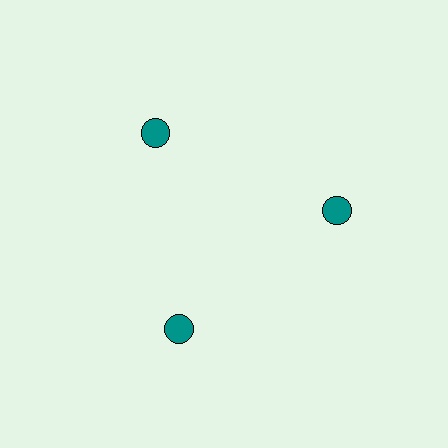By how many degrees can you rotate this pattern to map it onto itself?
The pattern maps onto itself every 120 degrees of rotation.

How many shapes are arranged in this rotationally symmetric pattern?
There are 3 shapes, arranged in 3 groups of 1.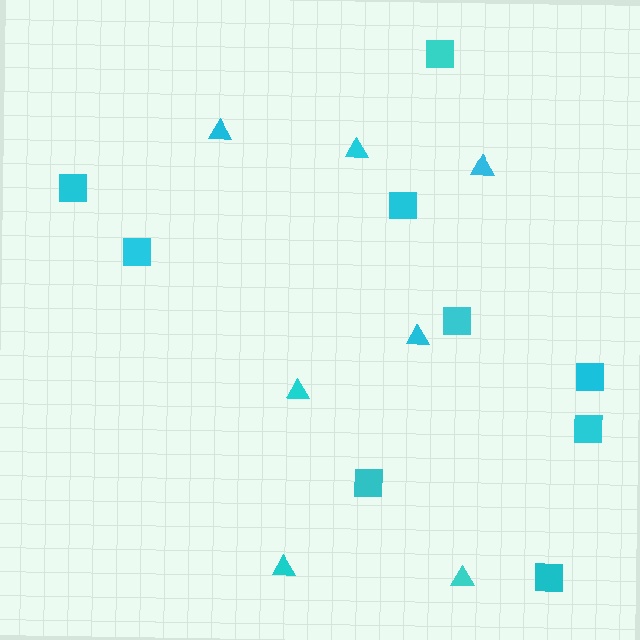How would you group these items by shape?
There are 2 groups: one group of triangles (7) and one group of squares (9).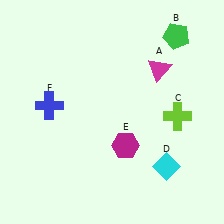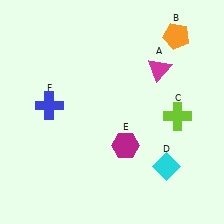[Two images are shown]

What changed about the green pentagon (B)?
In Image 1, B is green. In Image 2, it changed to orange.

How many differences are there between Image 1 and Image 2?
There is 1 difference between the two images.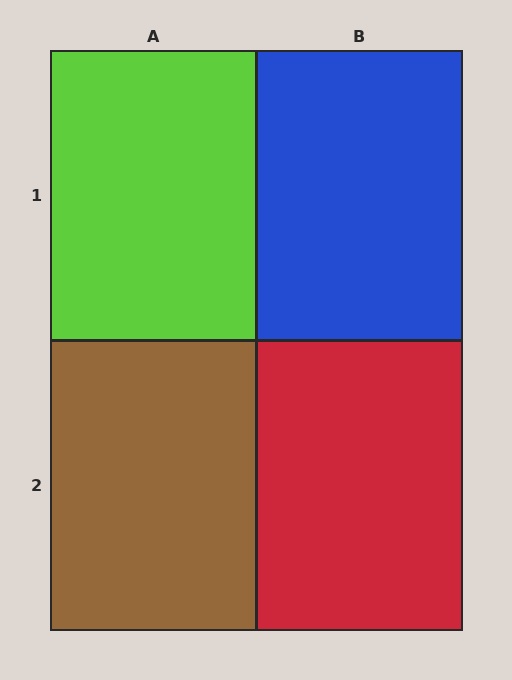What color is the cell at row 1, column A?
Lime.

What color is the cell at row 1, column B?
Blue.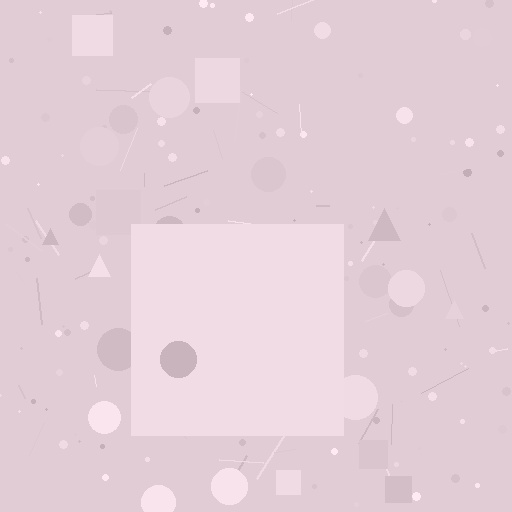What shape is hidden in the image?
A square is hidden in the image.